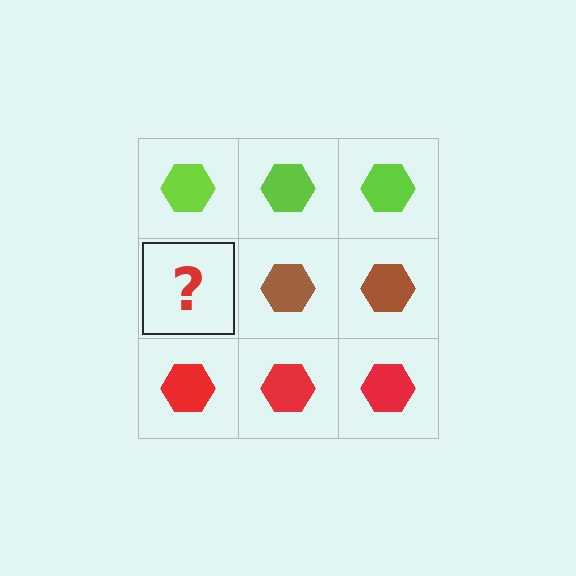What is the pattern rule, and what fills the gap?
The rule is that each row has a consistent color. The gap should be filled with a brown hexagon.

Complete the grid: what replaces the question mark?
The question mark should be replaced with a brown hexagon.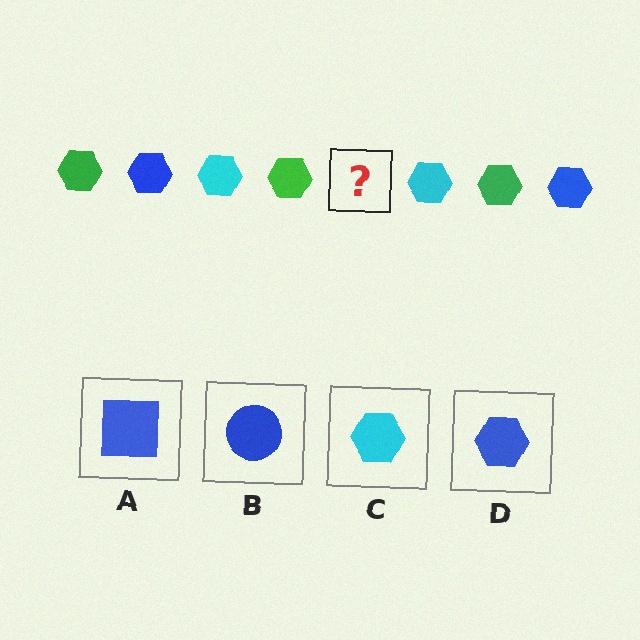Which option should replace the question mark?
Option D.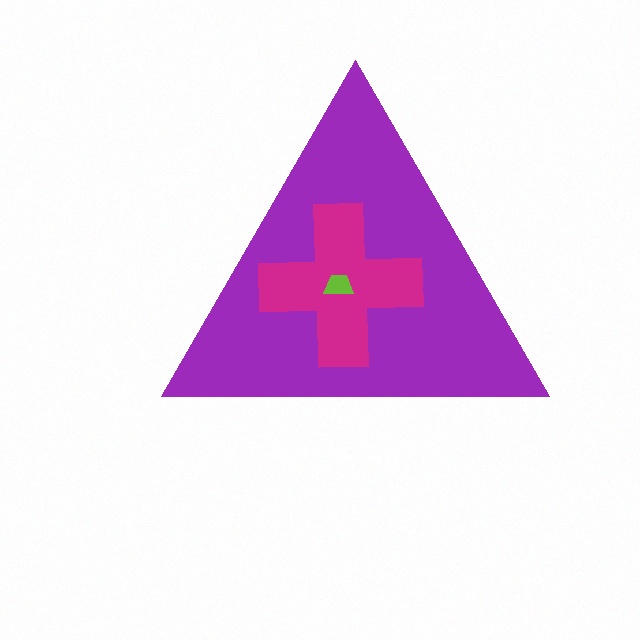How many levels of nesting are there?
3.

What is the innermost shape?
The lime trapezoid.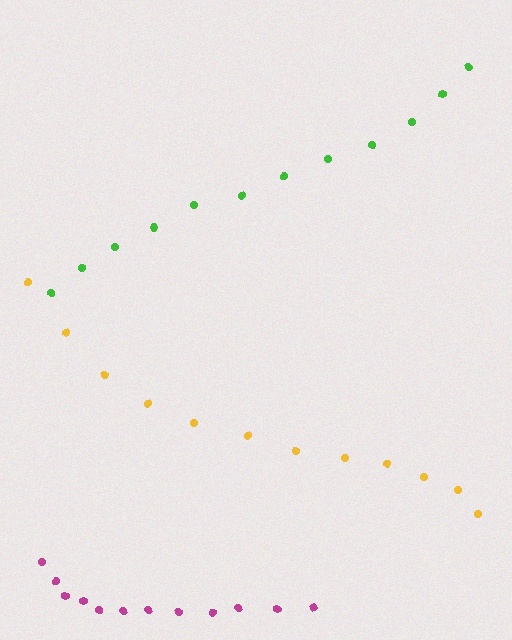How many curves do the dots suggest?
There are 3 distinct paths.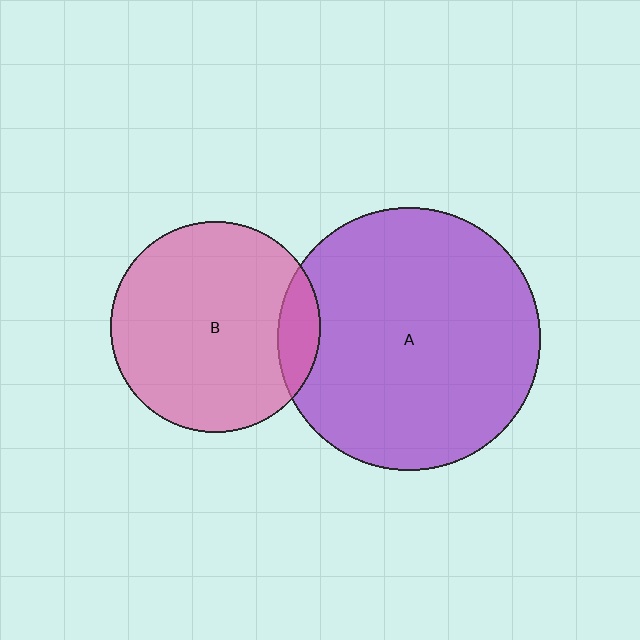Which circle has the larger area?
Circle A (purple).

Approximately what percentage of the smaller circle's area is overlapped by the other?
Approximately 10%.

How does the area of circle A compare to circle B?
Approximately 1.6 times.